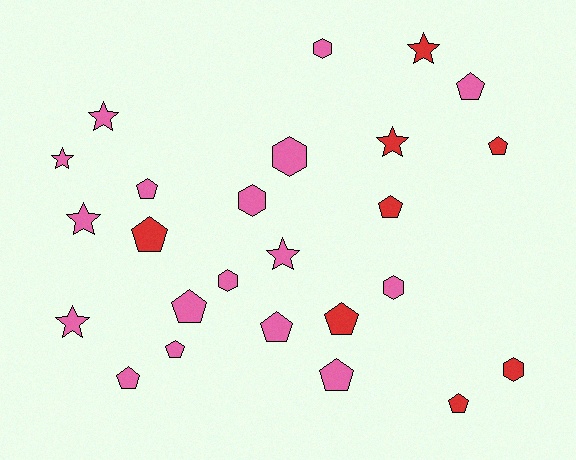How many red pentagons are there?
There are 5 red pentagons.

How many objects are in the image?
There are 25 objects.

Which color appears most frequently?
Pink, with 17 objects.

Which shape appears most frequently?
Pentagon, with 12 objects.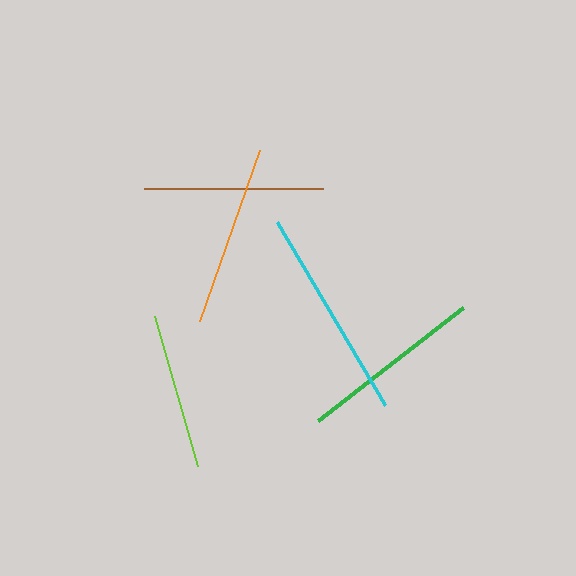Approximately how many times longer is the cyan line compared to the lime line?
The cyan line is approximately 1.4 times the length of the lime line.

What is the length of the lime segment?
The lime segment is approximately 156 pixels long.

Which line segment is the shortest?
The lime line is the shortest at approximately 156 pixels.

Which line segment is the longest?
The cyan line is the longest at approximately 213 pixels.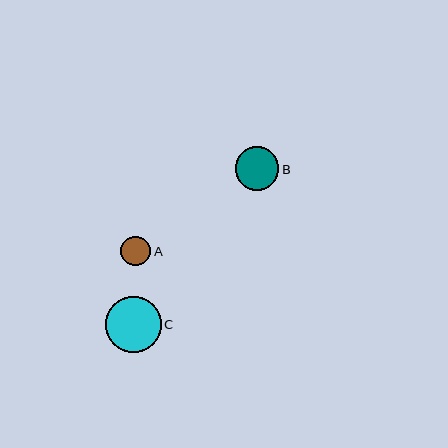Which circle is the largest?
Circle C is the largest with a size of approximately 56 pixels.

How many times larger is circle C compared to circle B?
Circle C is approximately 1.3 times the size of circle B.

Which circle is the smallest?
Circle A is the smallest with a size of approximately 30 pixels.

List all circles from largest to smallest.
From largest to smallest: C, B, A.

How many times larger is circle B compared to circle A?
Circle B is approximately 1.5 times the size of circle A.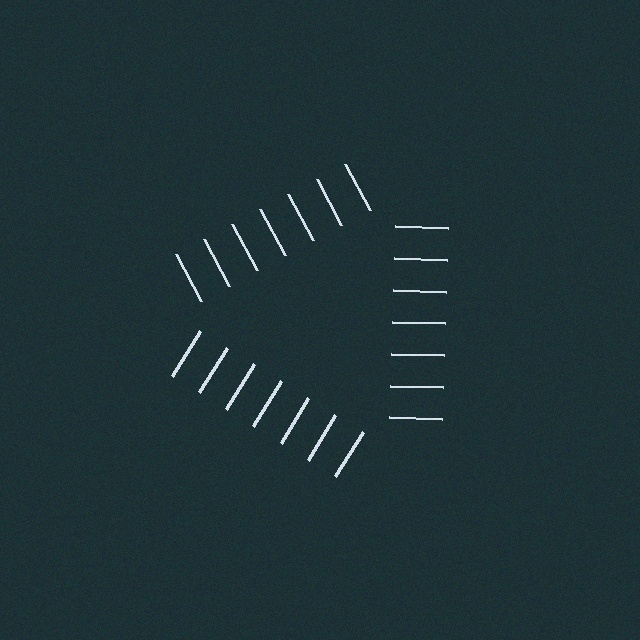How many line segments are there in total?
21 — 7 along each of the 3 edges.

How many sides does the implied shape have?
3 sides — the line-ends trace a triangle.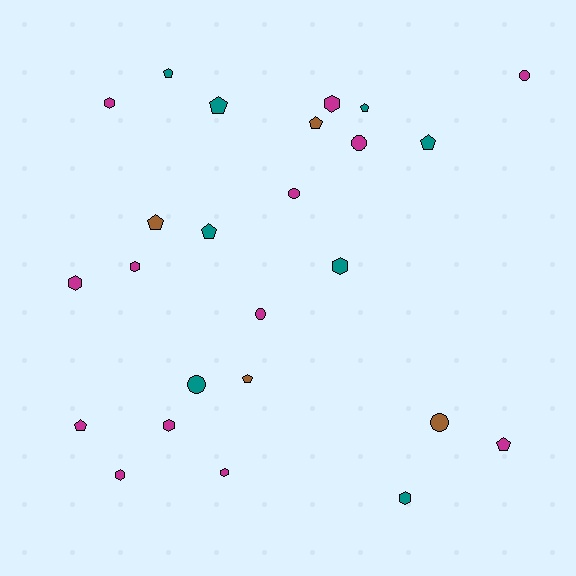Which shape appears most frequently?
Pentagon, with 10 objects.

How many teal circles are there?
There is 1 teal circle.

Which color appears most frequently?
Magenta, with 13 objects.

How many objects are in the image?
There are 25 objects.